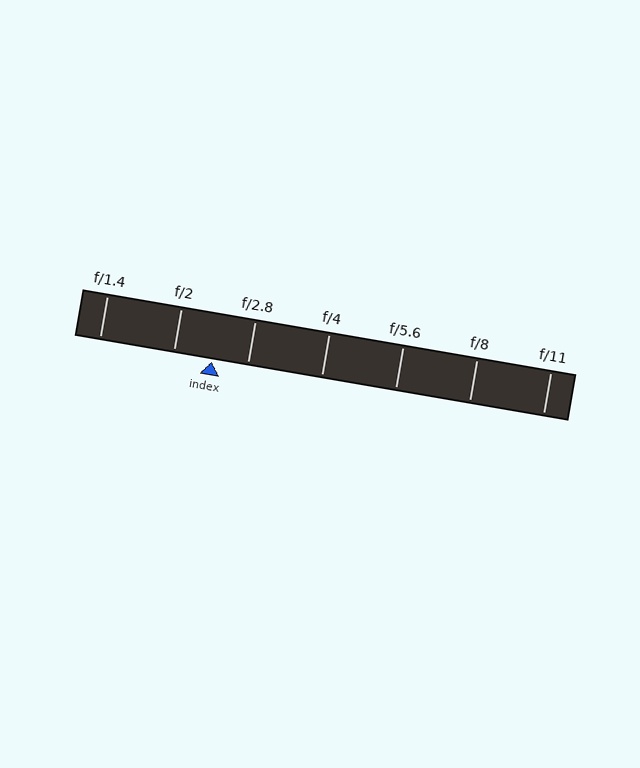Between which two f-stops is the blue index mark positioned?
The index mark is between f/2 and f/2.8.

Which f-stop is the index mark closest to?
The index mark is closest to f/2.8.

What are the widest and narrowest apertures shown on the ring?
The widest aperture shown is f/1.4 and the narrowest is f/11.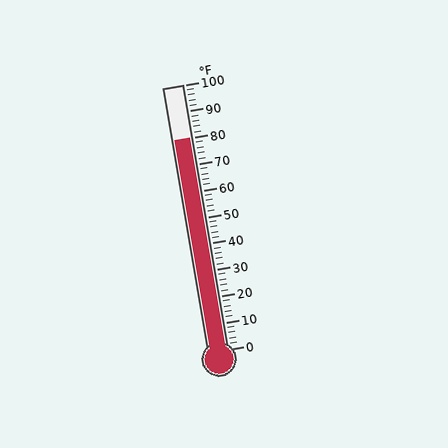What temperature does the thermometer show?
The thermometer shows approximately 80°F.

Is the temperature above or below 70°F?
The temperature is above 70°F.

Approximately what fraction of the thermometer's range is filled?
The thermometer is filled to approximately 80% of its range.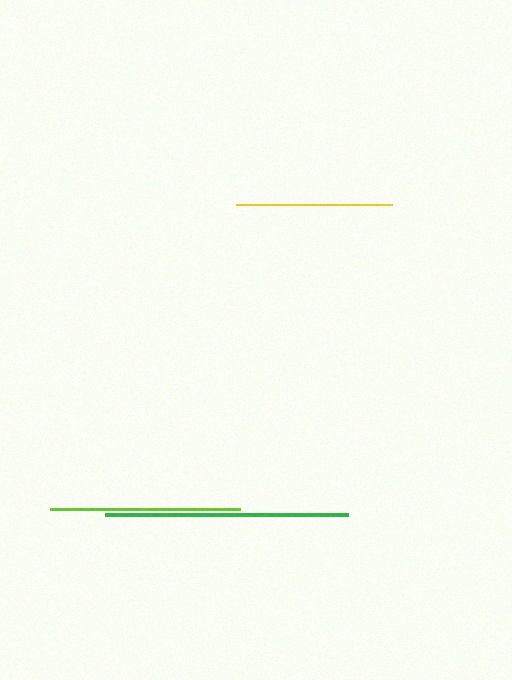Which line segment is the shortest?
The yellow line is the shortest at approximately 155 pixels.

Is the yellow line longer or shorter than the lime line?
The lime line is longer than the yellow line.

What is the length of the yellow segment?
The yellow segment is approximately 155 pixels long.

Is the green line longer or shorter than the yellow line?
The green line is longer than the yellow line.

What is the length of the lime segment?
The lime segment is approximately 190 pixels long.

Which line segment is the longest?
The green line is the longest at approximately 242 pixels.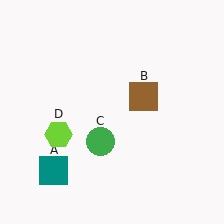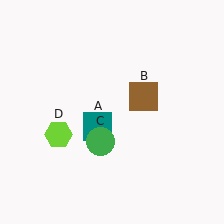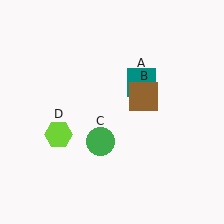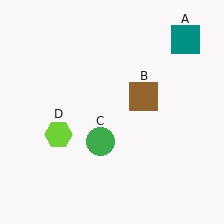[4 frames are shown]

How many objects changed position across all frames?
1 object changed position: teal square (object A).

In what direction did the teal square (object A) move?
The teal square (object A) moved up and to the right.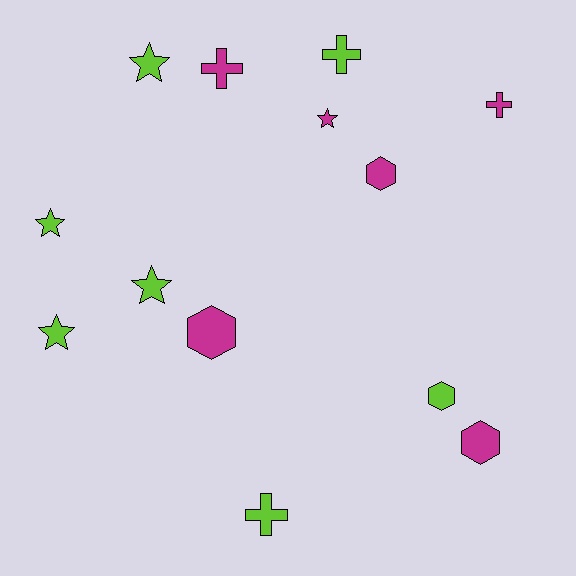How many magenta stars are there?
There is 1 magenta star.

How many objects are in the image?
There are 13 objects.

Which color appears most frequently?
Lime, with 7 objects.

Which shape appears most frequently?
Star, with 5 objects.